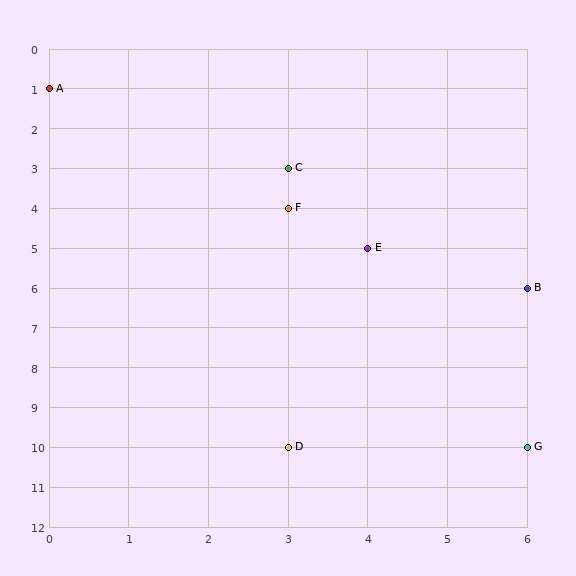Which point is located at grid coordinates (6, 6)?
Point B is at (6, 6).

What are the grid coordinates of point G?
Point G is at grid coordinates (6, 10).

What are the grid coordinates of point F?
Point F is at grid coordinates (3, 4).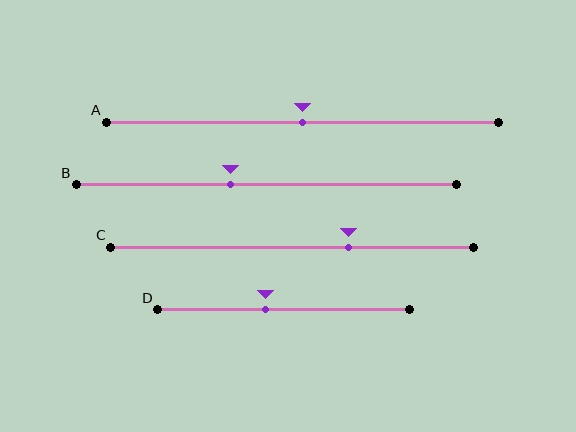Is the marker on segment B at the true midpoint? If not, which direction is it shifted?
No, the marker on segment B is shifted to the left by about 9% of the segment length.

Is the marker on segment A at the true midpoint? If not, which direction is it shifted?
Yes, the marker on segment A is at the true midpoint.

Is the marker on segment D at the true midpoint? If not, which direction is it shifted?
No, the marker on segment D is shifted to the left by about 7% of the segment length.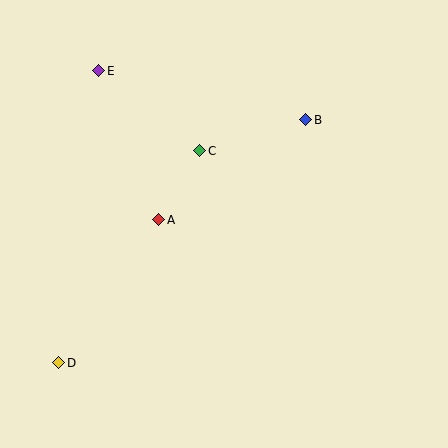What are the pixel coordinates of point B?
Point B is at (306, 120).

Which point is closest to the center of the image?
Point A at (158, 220) is closest to the center.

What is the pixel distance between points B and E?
The distance between B and E is 213 pixels.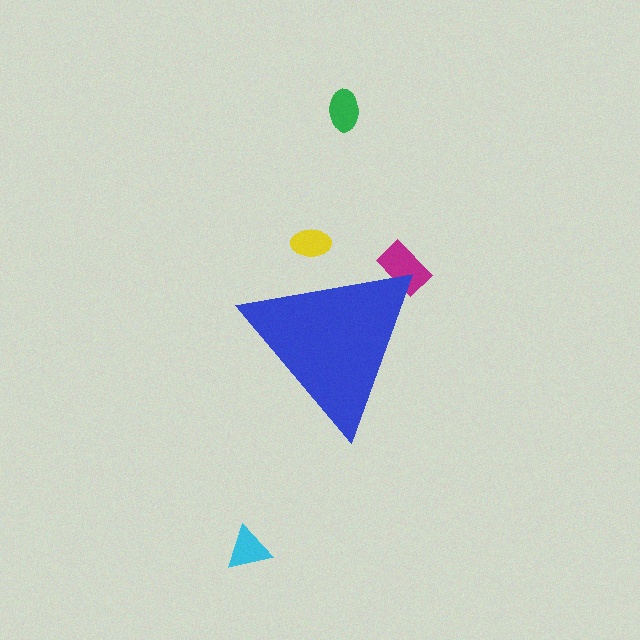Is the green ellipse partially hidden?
No, the green ellipse is fully visible.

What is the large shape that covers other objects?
A blue triangle.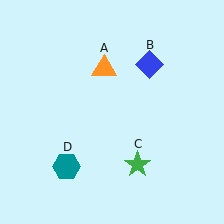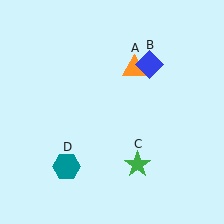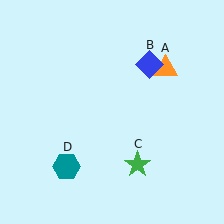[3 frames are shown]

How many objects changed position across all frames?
1 object changed position: orange triangle (object A).